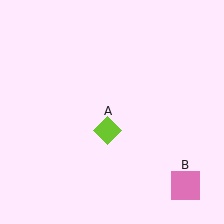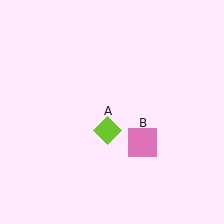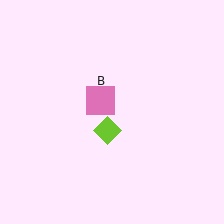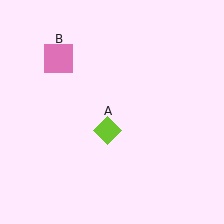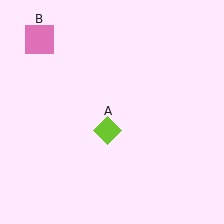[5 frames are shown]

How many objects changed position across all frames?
1 object changed position: pink square (object B).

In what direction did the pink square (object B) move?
The pink square (object B) moved up and to the left.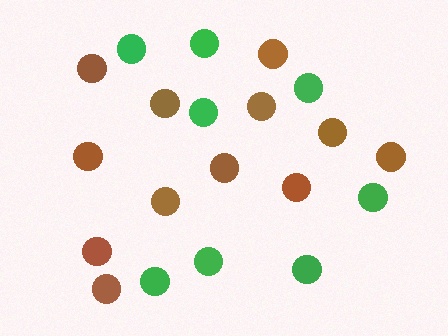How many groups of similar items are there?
There are 2 groups: one group of brown circles (12) and one group of green circles (8).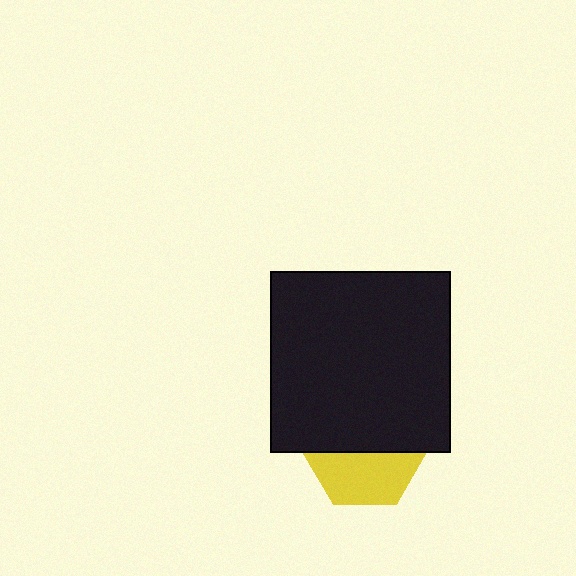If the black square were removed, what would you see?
You would see the complete yellow hexagon.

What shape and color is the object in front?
The object in front is a black square.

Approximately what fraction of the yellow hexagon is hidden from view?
Roughly 54% of the yellow hexagon is hidden behind the black square.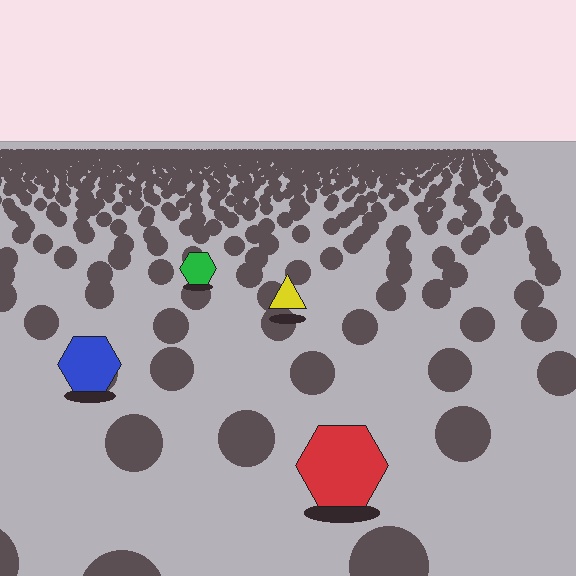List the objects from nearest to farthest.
From nearest to farthest: the red hexagon, the blue hexagon, the yellow triangle, the green hexagon.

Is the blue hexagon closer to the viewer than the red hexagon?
No. The red hexagon is closer — you can tell from the texture gradient: the ground texture is coarser near it.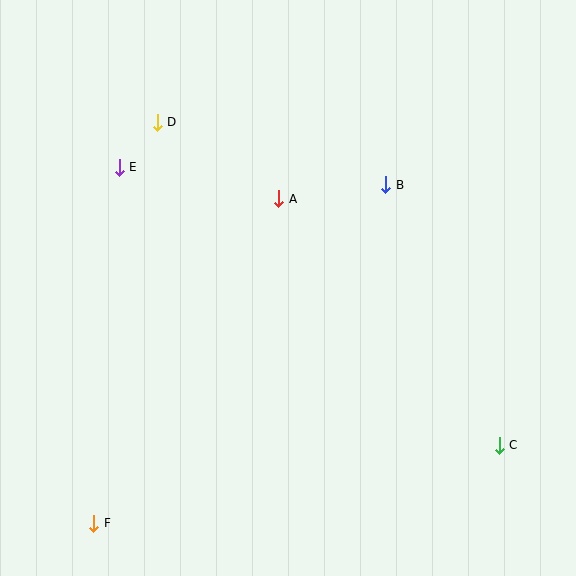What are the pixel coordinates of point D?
Point D is at (157, 122).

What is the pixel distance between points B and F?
The distance between B and F is 446 pixels.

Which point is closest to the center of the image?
Point A at (279, 199) is closest to the center.